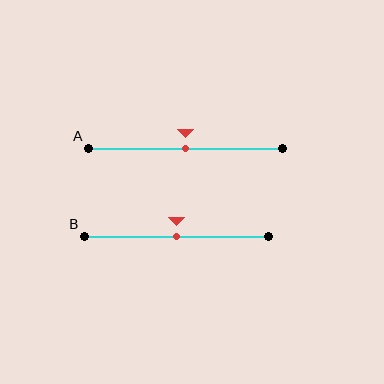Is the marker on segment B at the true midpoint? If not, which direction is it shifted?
Yes, the marker on segment B is at the true midpoint.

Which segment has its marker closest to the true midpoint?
Segment A has its marker closest to the true midpoint.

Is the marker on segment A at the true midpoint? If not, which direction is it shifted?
Yes, the marker on segment A is at the true midpoint.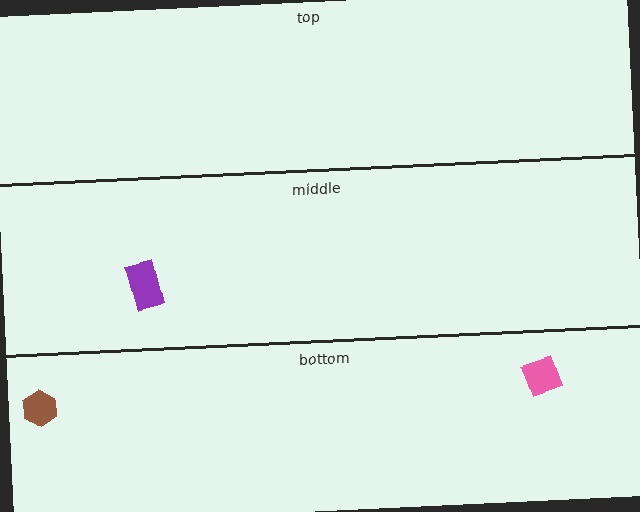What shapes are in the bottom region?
The brown hexagon, the pink diamond.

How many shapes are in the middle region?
1.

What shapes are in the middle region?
The purple rectangle.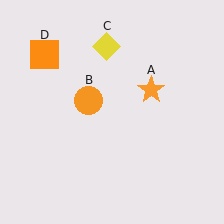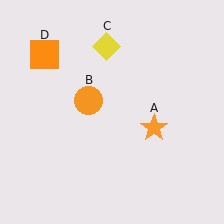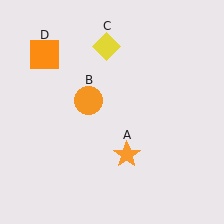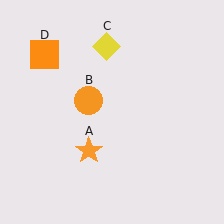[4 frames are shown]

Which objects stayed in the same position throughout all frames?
Orange circle (object B) and yellow diamond (object C) and orange square (object D) remained stationary.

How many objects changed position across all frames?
1 object changed position: orange star (object A).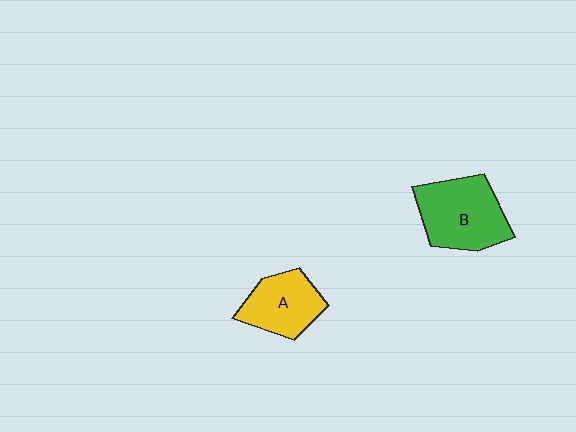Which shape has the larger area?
Shape B (green).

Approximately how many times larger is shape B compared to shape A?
Approximately 1.4 times.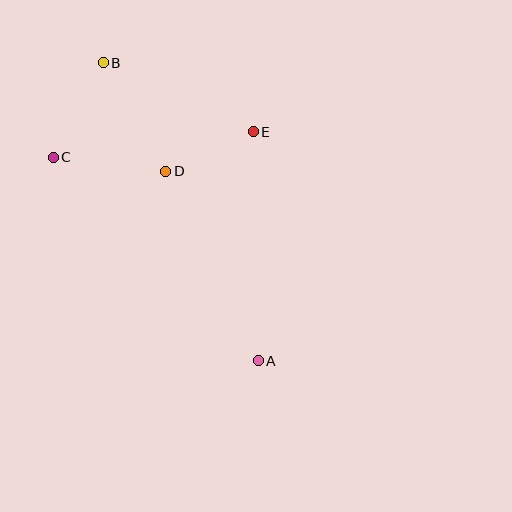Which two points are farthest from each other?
Points A and B are farthest from each other.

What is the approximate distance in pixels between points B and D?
The distance between B and D is approximately 126 pixels.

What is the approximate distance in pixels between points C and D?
The distance between C and D is approximately 113 pixels.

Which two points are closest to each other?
Points D and E are closest to each other.